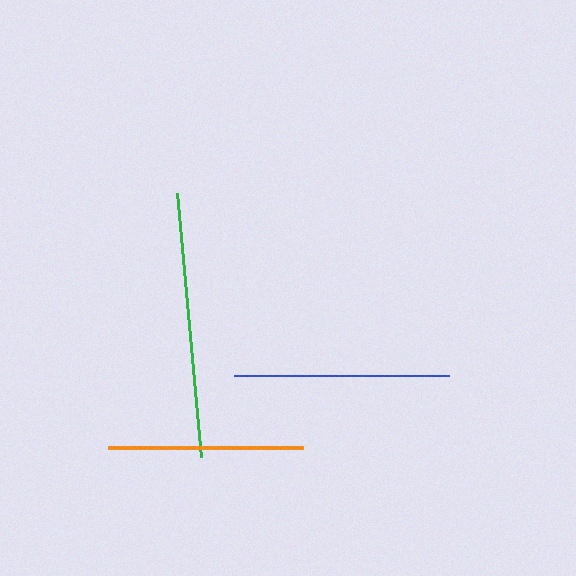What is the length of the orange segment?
The orange segment is approximately 195 pixels long.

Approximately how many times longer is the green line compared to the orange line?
The green line is approximately 1.4 times the length of the orange line.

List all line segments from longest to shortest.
From longest to shortest: green, blue, orange.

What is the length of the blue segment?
The blue segment is approximately 215 pixels long.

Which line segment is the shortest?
The orange line is the shortest at approximately 195 pixels.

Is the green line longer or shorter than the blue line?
The green line is longer than the blue line.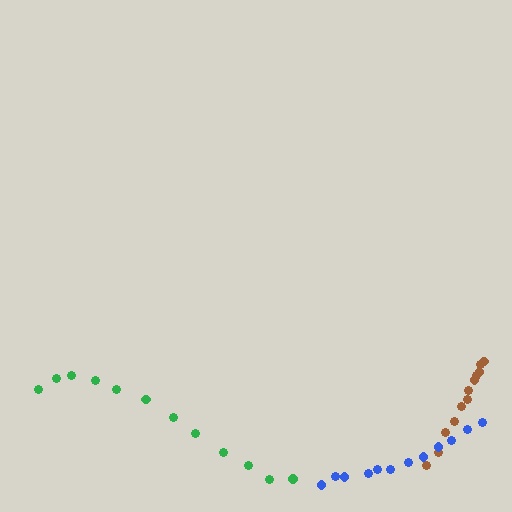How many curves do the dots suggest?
There are 3 distinct paths.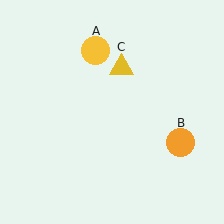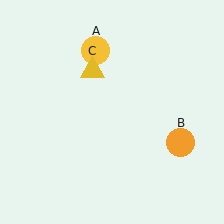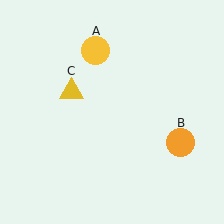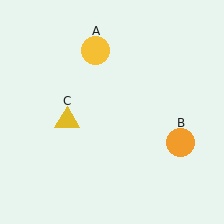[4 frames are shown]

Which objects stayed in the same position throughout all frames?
Yellow circle (object A) and orange circle (object B) remained stationary.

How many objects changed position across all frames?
1 object changed position: yellow triangle (object C).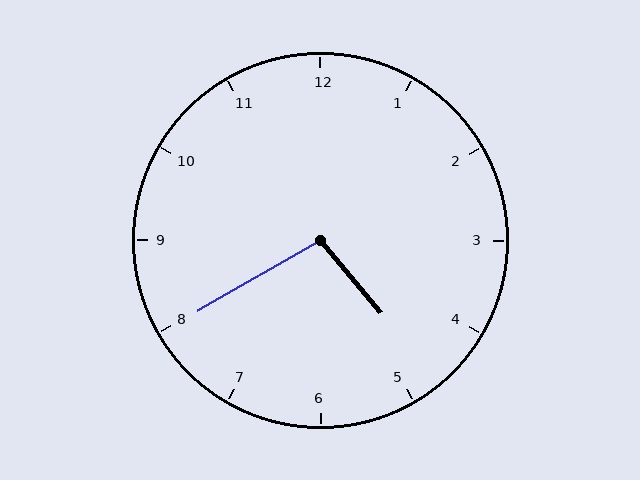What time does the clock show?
4:40.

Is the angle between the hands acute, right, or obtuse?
It is obtuse.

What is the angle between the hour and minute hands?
Approximately 100 degrees.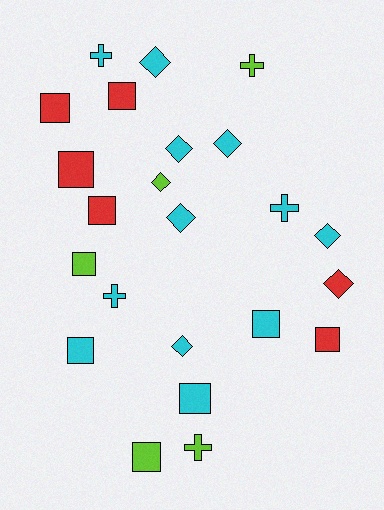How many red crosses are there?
There are no red crosses.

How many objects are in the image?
There are 23 objects.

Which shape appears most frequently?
Square, with 10 objects.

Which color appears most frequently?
Cyan, with 12 objects.